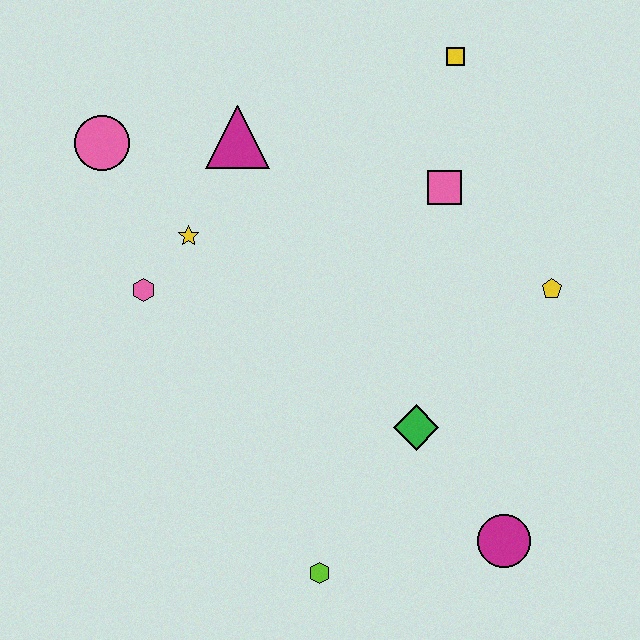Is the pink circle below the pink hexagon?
No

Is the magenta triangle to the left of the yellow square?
Yes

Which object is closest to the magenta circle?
The green diamond is closest to the magenta circle.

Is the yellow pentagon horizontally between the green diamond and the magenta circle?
No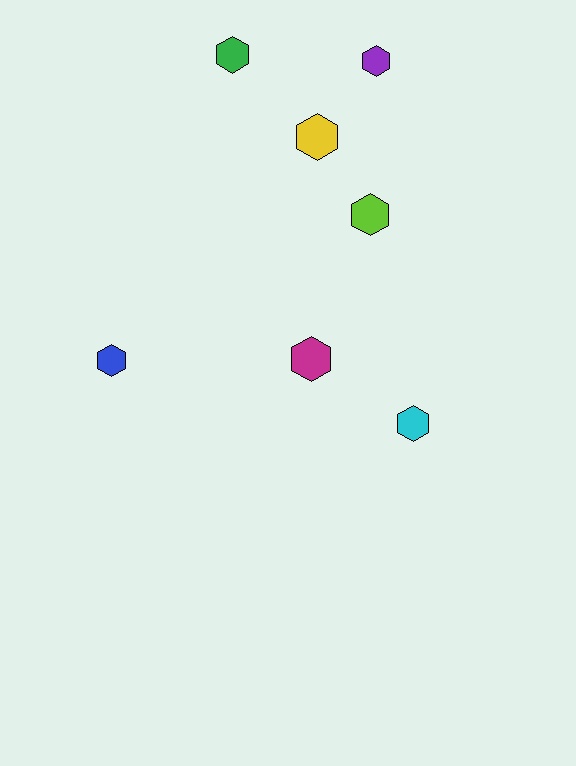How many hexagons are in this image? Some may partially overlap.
There are 7 hexagons.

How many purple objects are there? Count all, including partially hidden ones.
There is 1 purple object.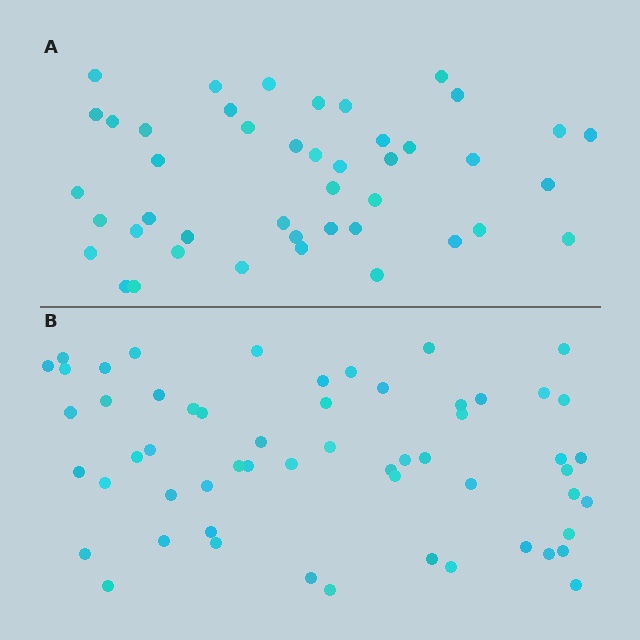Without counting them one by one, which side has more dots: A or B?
Region B (the bottom region) has more dots.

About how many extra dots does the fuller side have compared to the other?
Region B has approximately 15 more dots than region A.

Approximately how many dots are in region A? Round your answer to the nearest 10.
About 40 dots. (The exact count is 44, which rounds to 40.)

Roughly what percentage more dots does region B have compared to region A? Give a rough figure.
About 30% more.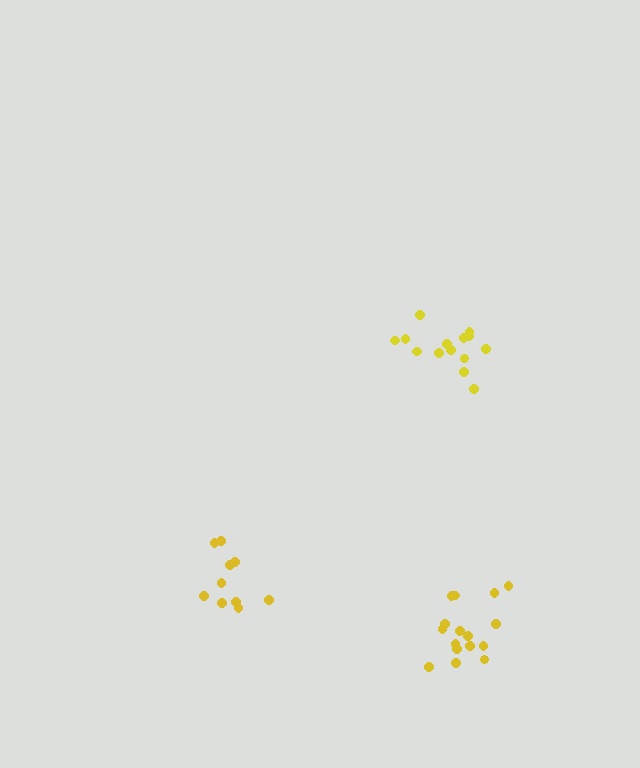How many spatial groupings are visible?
There are 3 spatial groupings.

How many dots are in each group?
Group 1: 10 dots, Group 2: 14 dots, Group 3: 16 dots (40 total).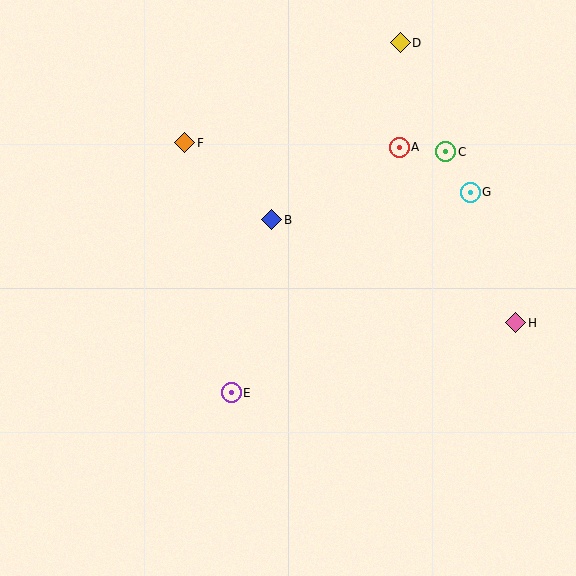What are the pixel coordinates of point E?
Point E is at (231, 393).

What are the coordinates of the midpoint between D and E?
The midpoint between D and E is at (316, 218).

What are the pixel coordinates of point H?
Point H is at (516, 323).